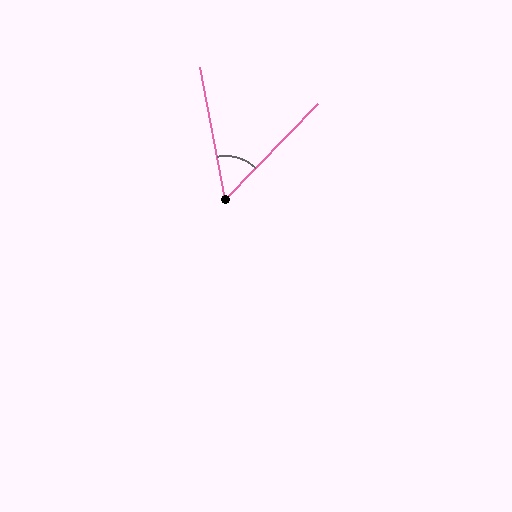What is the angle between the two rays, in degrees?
Approximately 55 degrees.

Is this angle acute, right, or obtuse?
It is acute.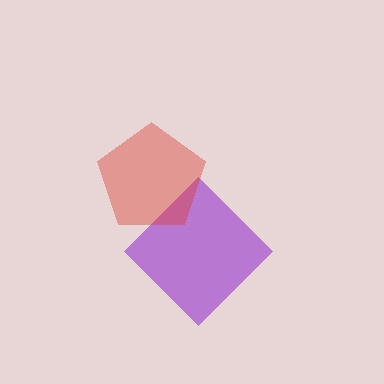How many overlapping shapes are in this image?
There are 2 overlapping shapes in the image.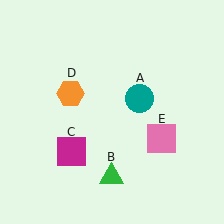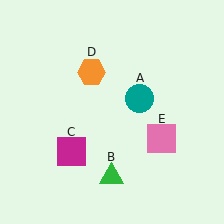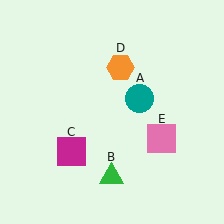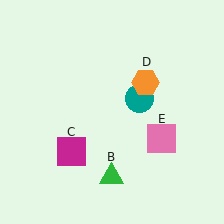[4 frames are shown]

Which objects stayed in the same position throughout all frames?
Teal circle (object A) and green triangle (object B) and magenta square (object C) and pink square (object E) remained stationary.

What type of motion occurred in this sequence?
The orange hexagon (object D) rotated clockwise around the center of the scene.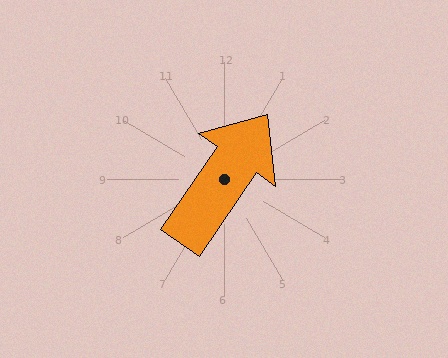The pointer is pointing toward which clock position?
Roughly 1 o'clock.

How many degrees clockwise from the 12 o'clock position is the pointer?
Approximately 34 degrees.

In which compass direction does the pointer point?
Northeast.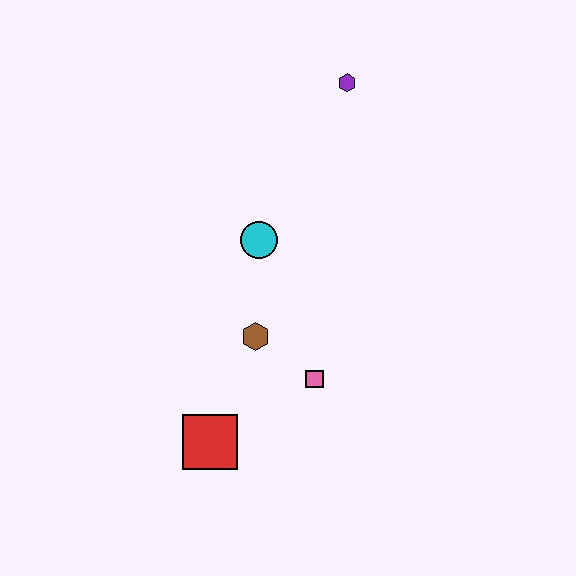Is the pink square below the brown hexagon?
Yes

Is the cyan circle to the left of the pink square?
Yes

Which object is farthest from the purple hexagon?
The red square is farthest from the purple hexagon.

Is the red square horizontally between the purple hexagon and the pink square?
No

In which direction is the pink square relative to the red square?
The pink square is to the right of the red square.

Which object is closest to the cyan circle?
The brown hexagon is closest to the cyan circle.